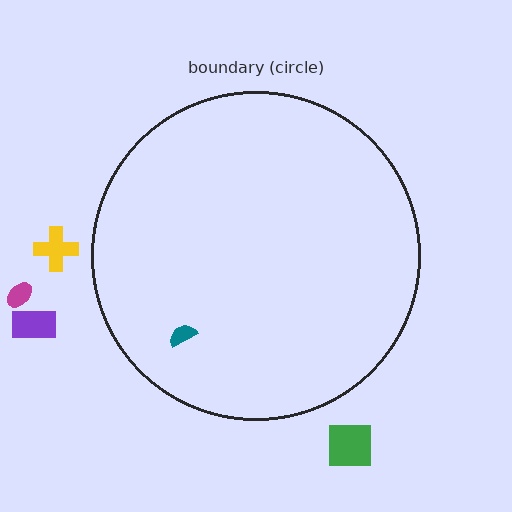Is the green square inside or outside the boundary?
Outside.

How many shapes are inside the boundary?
1 inside, 4 outside.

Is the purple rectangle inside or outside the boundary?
Outside.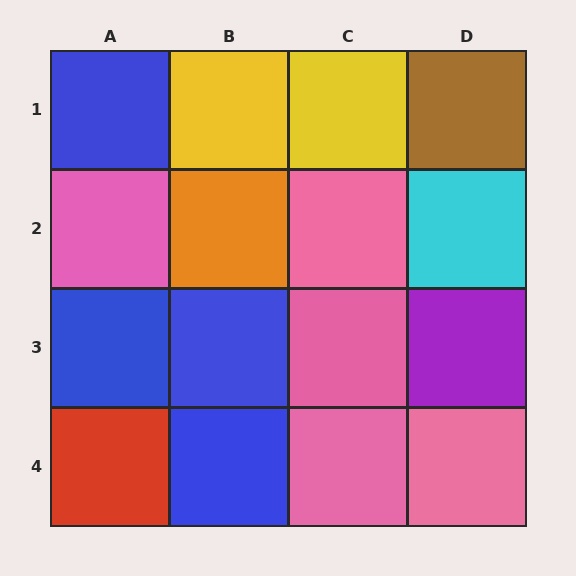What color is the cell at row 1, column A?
Blue.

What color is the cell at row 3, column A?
Blue.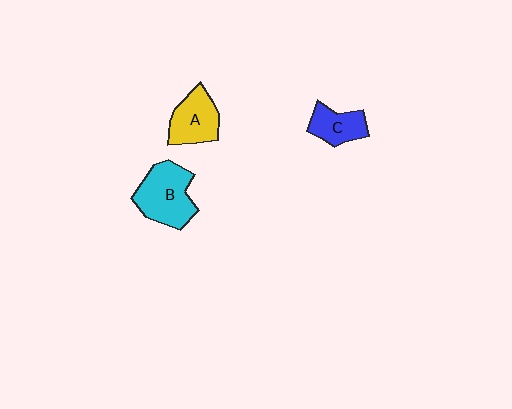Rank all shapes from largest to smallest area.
From largest to smallest: B (cyan), A (yellow), C (blue).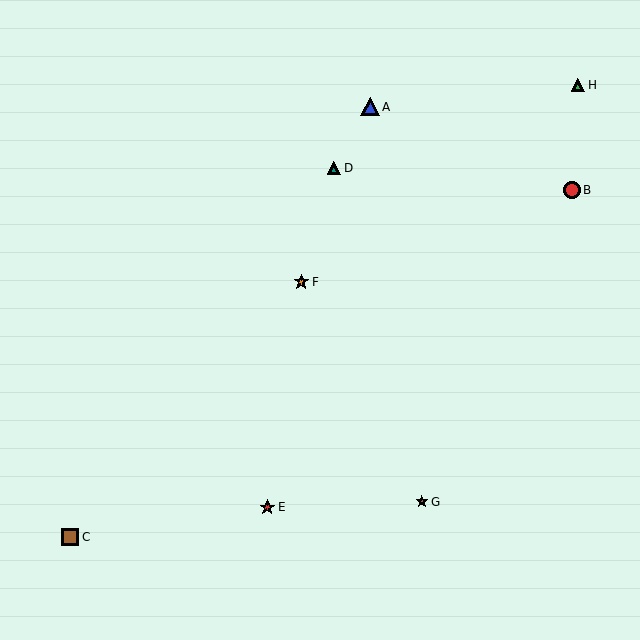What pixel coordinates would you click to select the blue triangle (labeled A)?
Click at (370, 107) to select the blue triangle A.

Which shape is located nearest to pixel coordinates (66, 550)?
The brown square (labeled C) at (70, 537) is nearest to that location.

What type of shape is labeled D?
Shape D is a teal triangle.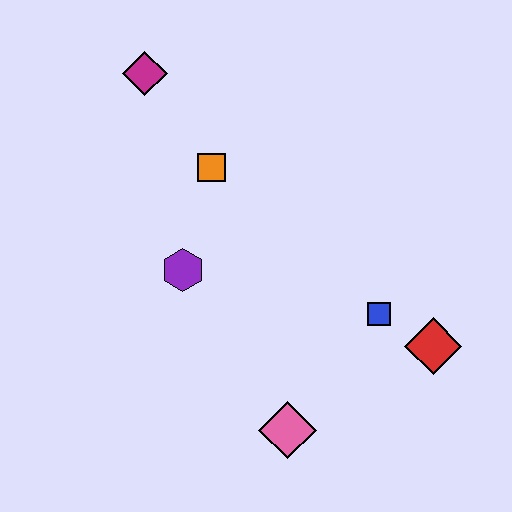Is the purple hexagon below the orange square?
Yes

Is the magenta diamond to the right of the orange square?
No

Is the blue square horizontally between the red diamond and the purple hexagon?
Yes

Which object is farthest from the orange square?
The red diamond is farthest from the orange square.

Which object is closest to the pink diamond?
The blue square is closest to the pink diamond.